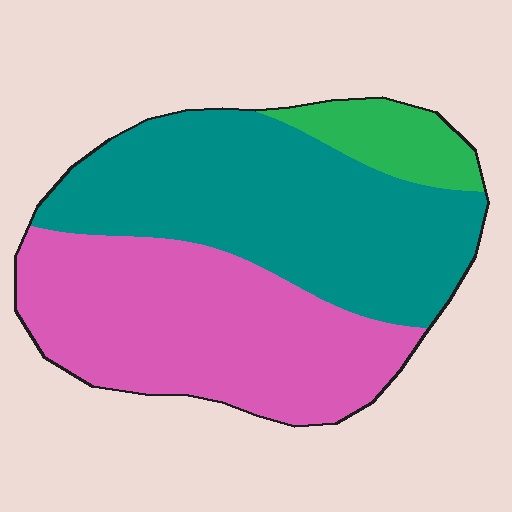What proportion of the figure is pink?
Pink takes up about two fifths (2/5) of the figure.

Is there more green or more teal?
Teal.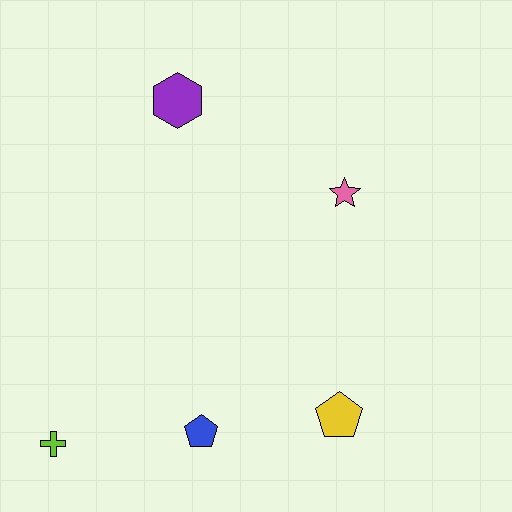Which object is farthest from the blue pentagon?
The purple hexagon is farthest from the blue pentagon.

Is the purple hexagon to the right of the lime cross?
Yes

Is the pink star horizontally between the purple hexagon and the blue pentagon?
No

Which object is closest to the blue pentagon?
The yellow pentagon is closest to the blue pentagon.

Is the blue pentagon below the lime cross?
No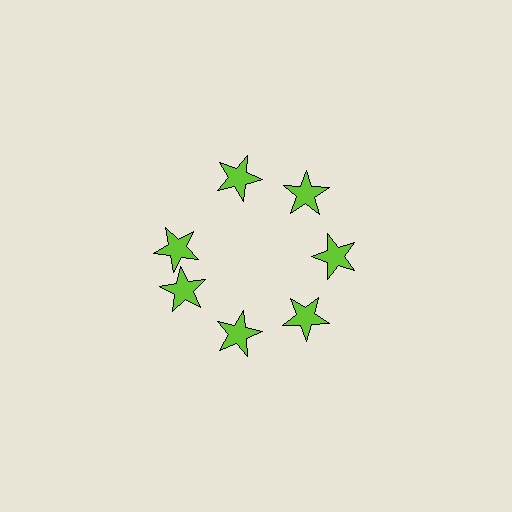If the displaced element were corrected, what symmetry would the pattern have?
It would have 7-fold rotational symmetry — the pattern would map onto itself every 51 degrees.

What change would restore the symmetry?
The symmetry would be restored by rotating it back into even spacing with its neighbors so that all 7 stars sit at equal angles and equal distance from the center.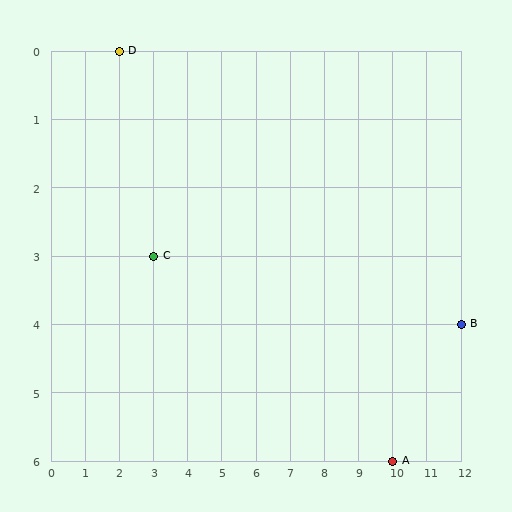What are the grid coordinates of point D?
Point D is at grid coordinates (2, 0).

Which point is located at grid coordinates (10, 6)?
Point A is at (10, 6).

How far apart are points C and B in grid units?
Points C and B are 9 columns and 1 row apart (about 9.1 grid units diagonally).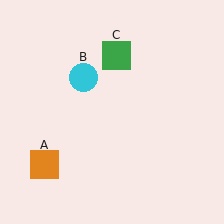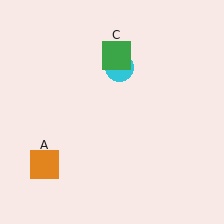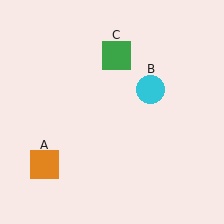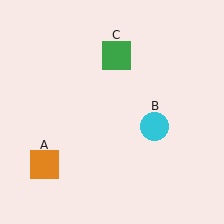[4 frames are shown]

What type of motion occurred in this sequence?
The cyan circle (object B) rotated clockwise around the center of the scene.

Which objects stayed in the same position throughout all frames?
Orange square (object A) and green square (object C) remained stationary.